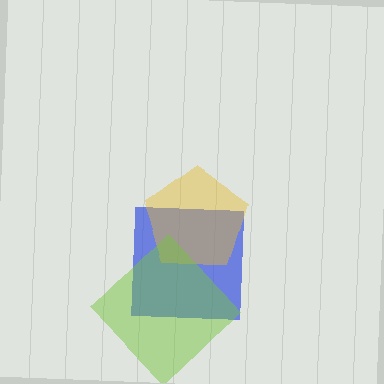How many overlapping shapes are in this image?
There are 3 overlapping shapes in the image.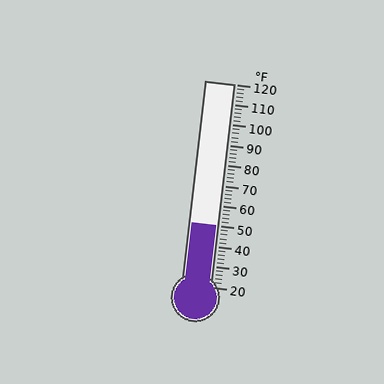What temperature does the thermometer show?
The thermometer shows approximately 50°F.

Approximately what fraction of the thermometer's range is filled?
The thermometer is filled to approximately 30% of its range.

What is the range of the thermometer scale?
The thermometer scale ranges from 20°F to 120°F.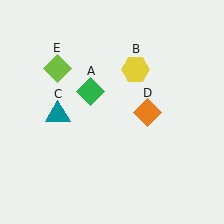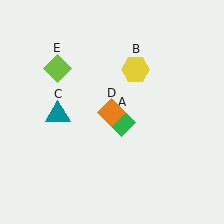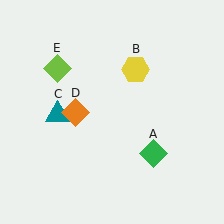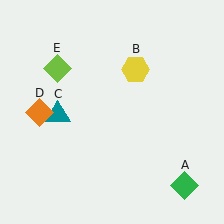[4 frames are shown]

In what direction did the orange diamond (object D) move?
The orange diamond (object D) moved left.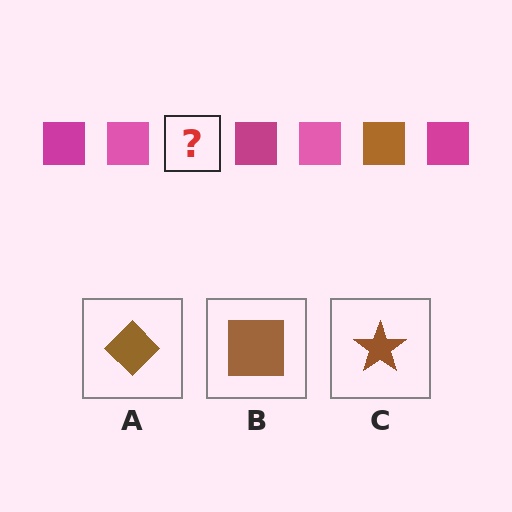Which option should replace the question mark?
Option B.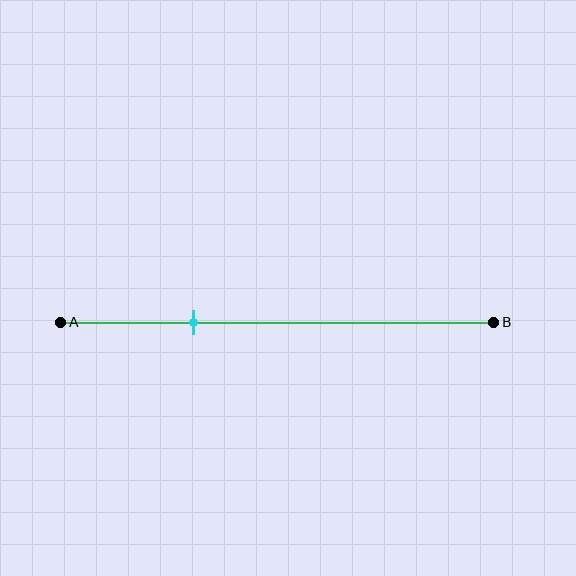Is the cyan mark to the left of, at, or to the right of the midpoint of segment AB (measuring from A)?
The cyan mark is to the left of the midpoint of segment AB.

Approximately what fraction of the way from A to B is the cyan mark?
The cyan mark is approximately 30% of the way from A to B.